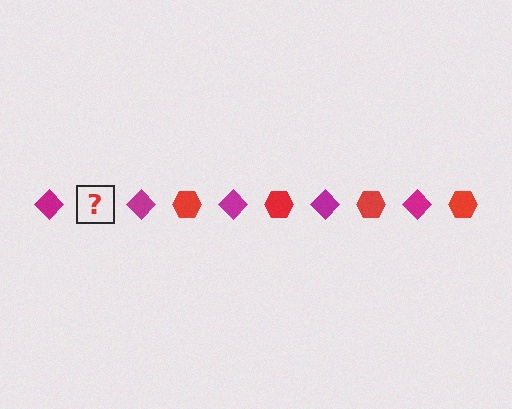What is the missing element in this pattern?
The missing element is a red hexagon.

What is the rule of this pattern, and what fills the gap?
The rule is that the pattern alternates between magenta diamond and red hexagon. The gap should be filled with a red hexagon.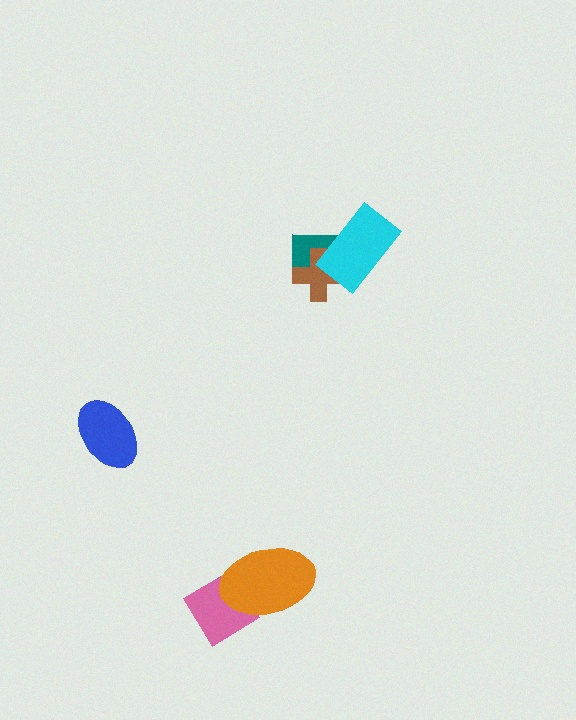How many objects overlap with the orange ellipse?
1 object overlaps with the orange ellipse.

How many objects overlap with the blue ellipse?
0 objects overlap with the blue ellipse.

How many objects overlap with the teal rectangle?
2 objects overlap with the teal rectangle.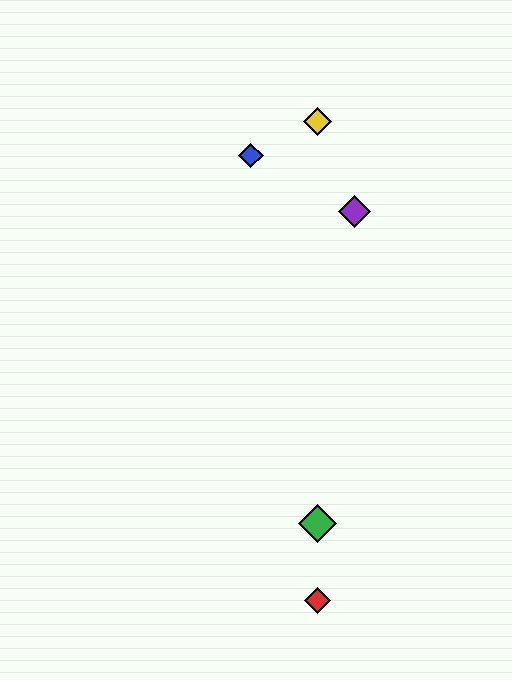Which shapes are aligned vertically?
The red diamond, the green diamond, the yellow diamond are aligned vertically.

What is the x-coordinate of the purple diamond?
The purple diamond is at x≈354.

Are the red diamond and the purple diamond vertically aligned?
No, the red diamond is at x≈317 and the purple diamond is at x≈354.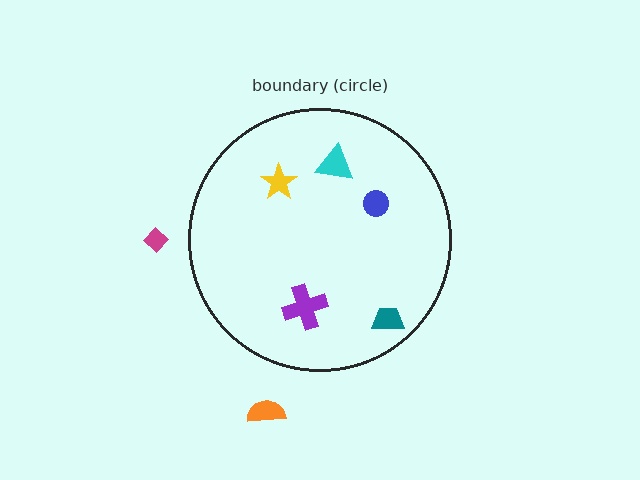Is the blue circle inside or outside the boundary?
Inside.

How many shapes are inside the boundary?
5 inside, 2 outside.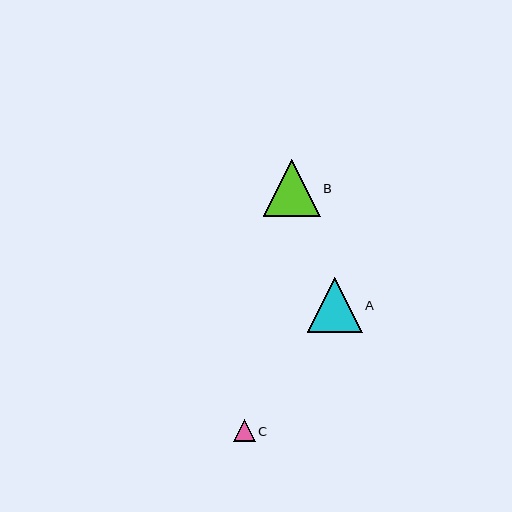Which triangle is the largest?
Triangle B is the largest with a size of approximately 57 pixels.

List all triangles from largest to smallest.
From largest to smallest: B, A, C.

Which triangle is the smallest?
Triangle C is the smallest with a size of approximately 21 pixels.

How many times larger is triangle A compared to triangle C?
Triangle A is approximately 2.5 times the size of triangle C.